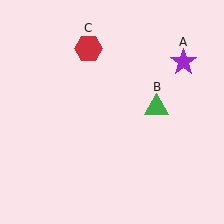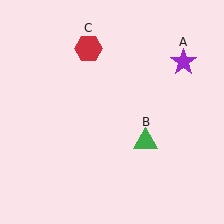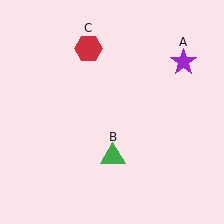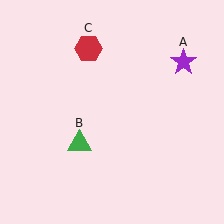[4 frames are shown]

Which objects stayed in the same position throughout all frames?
Purple star (object A) and red hexagon (object C) remained stationary.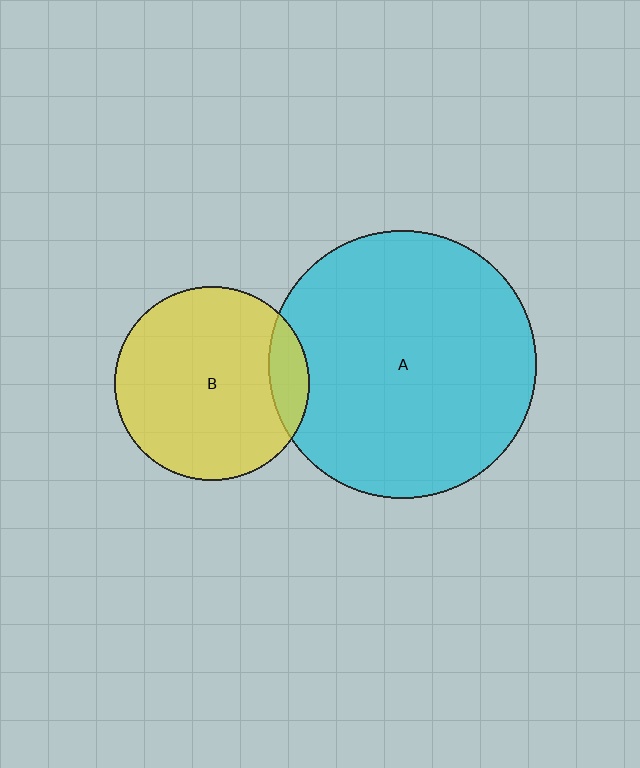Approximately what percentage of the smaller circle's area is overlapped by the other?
Approximately 10%.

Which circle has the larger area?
Circle A (cyan).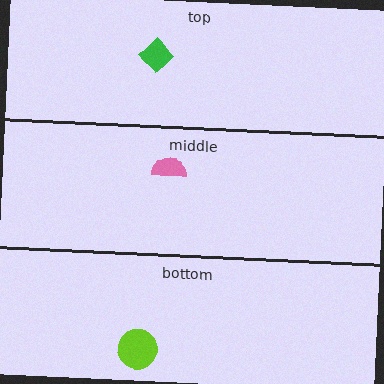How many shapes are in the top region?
1.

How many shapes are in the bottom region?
1.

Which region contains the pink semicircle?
The middle region.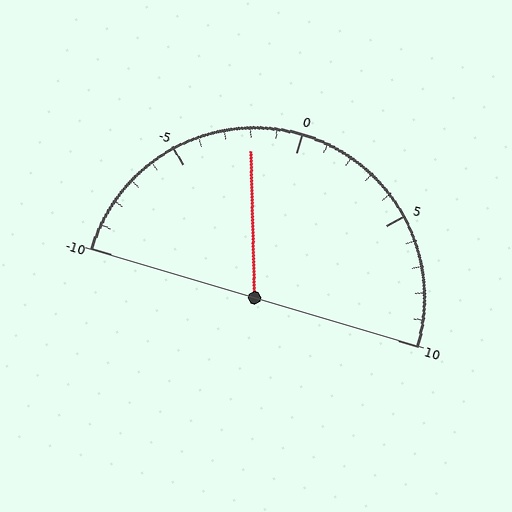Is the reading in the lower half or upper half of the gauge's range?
The reading is in the lower half of the range (-10 to 10).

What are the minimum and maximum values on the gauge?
The gauge ranges from -10 to 10.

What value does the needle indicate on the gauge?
The needle indicates approximately -2.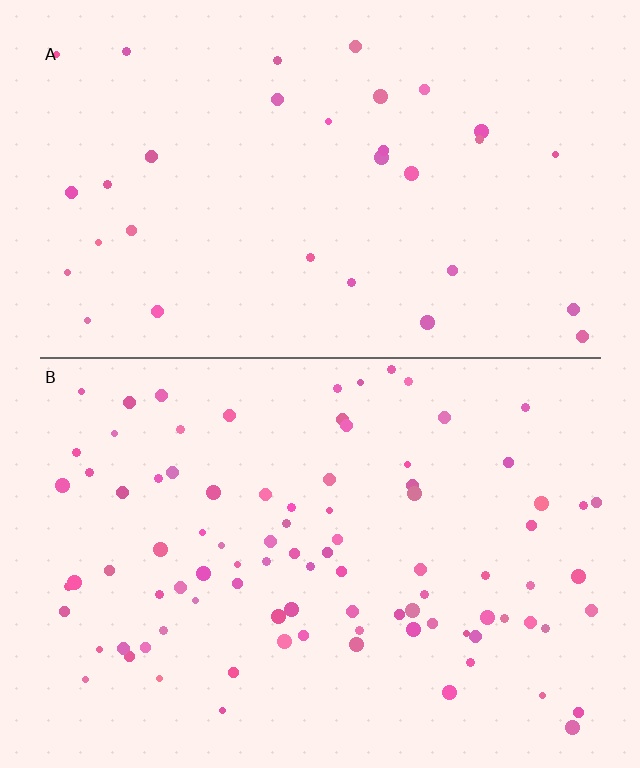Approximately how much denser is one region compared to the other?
Approximately 2.7× — region B over region A.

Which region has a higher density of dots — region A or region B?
B (the bottom).